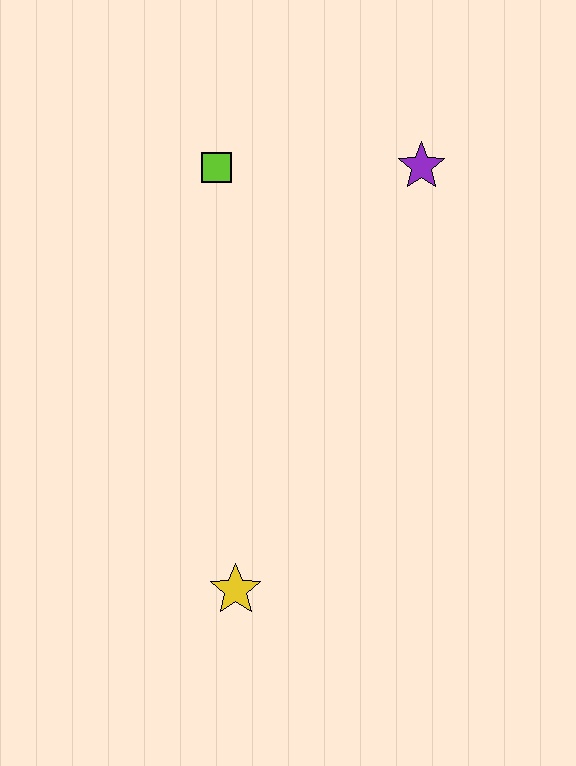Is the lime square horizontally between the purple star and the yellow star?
No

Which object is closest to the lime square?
The purple star is closest to the lime square.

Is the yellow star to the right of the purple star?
No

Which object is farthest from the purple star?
The yellow star is farthest from the purple star.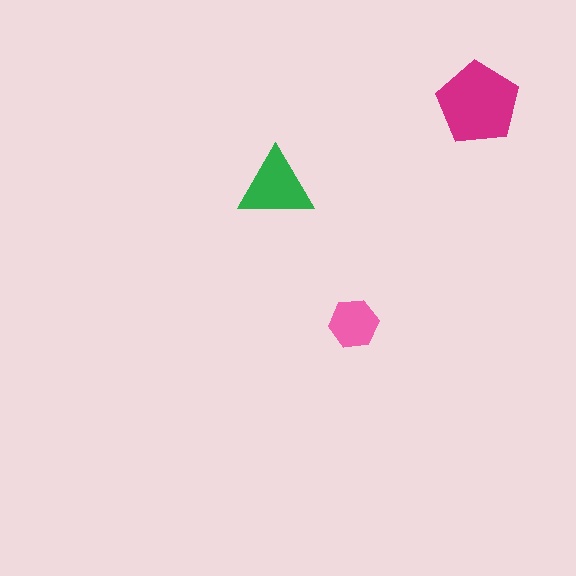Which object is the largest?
The magenta pentagon.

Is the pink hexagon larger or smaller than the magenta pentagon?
Smaller.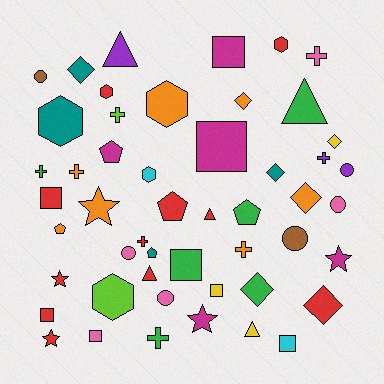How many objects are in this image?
There are 50 objects.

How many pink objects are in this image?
There are 5 pink objects.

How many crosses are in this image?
There are 8 crosses.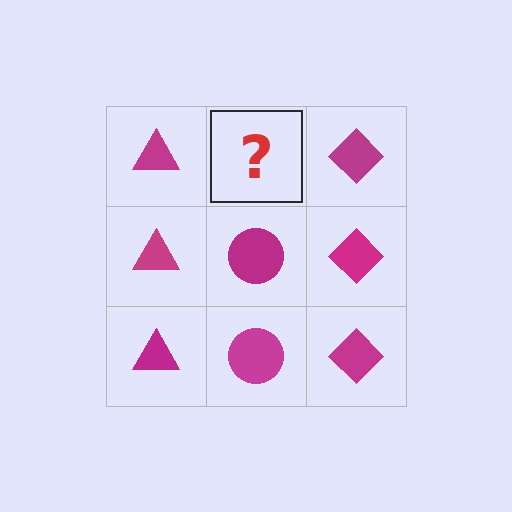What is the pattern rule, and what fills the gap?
The rule is that each column has a consistent shape. The gap should be filled with a magenta circle.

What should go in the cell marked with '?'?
The missing cell should contain a magenta circle.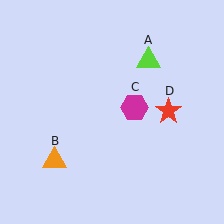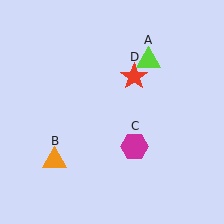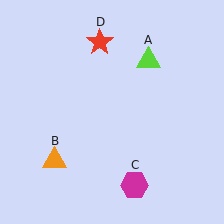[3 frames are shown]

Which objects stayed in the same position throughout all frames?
Lime triangle (object A) and orange triangle (object B) remained stationary.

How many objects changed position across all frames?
2 objects changed position: magenta hexagon (object C), red star (object D).